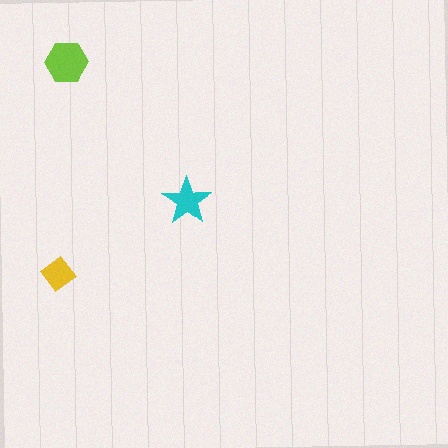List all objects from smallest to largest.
The yellow diamond, the cyan star, the lime hexagon.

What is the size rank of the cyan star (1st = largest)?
2nd.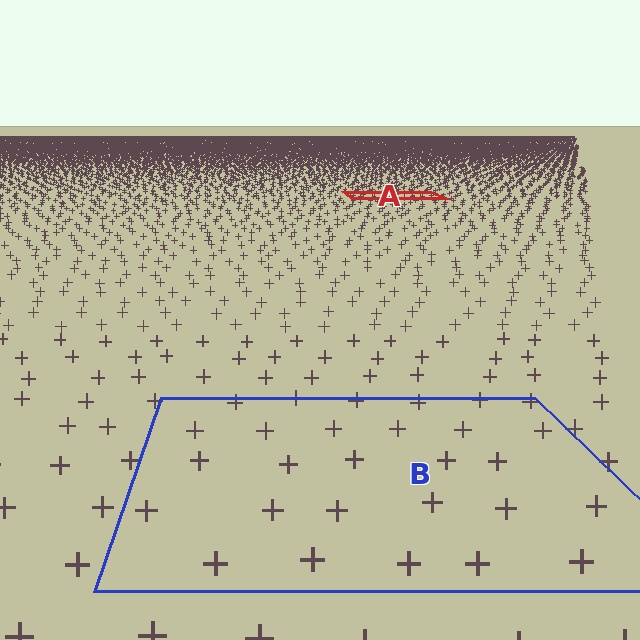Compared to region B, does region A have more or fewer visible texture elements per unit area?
Region A has more texture elements per unit area — they are packed more densely because it is farther away.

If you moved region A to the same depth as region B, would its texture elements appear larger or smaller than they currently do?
They would appear larger. At a closer depth, the same texture elements are projected at a bigger on-screen size.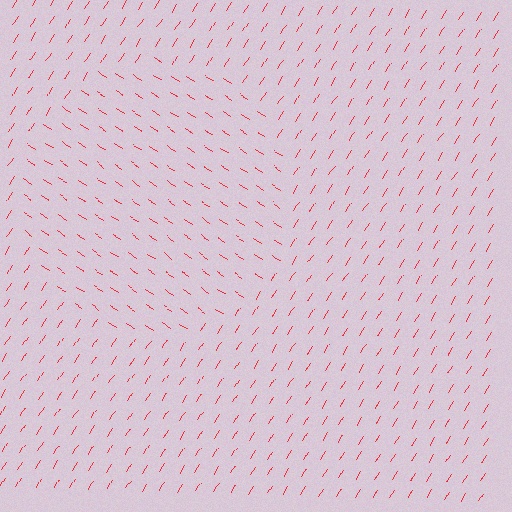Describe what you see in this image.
The image is filled with small red line segments. A circle region in the image has lines oriented differently from the surrounding lines, creating a visible texture boundary.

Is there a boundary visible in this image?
Yes, there is a texture boundary formed by a change in line orientation.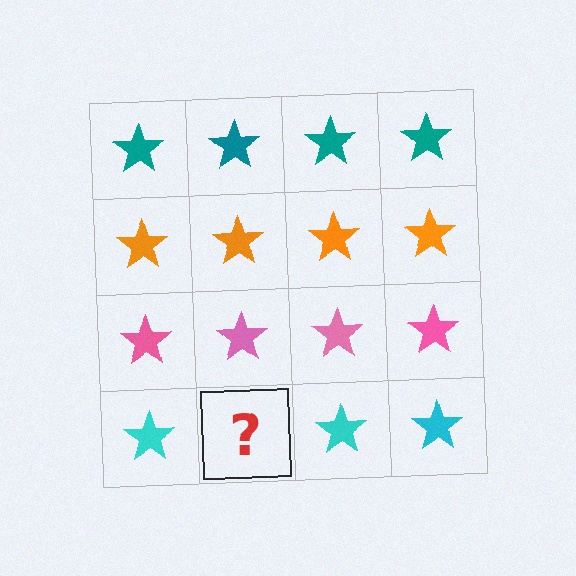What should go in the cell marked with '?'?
The missing cell should contain a cyan star.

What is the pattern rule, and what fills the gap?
The rule is that each row has a consistent color. The gap should be filled with a cyan star.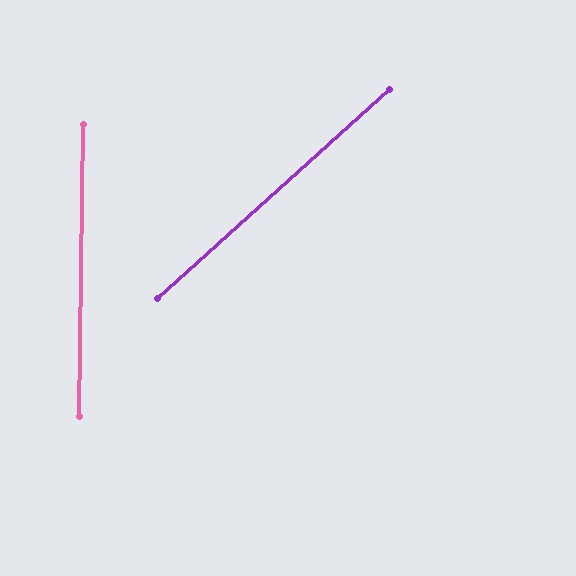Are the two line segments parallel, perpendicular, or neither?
Neither parallel nor perpendicular — they differ by about 47°.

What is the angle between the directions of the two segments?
Approximately 47 degrees.